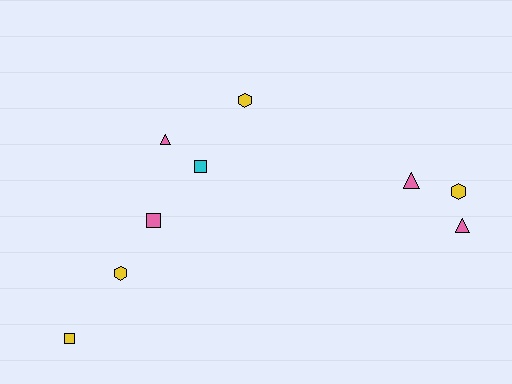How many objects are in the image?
There are 9 objects.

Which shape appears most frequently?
Square, with 3 objects.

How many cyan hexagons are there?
There are no cyan hexagons.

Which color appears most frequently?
Yellow, with 4 objects.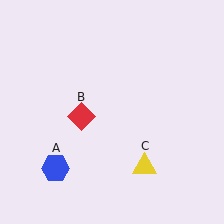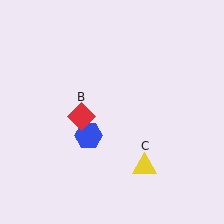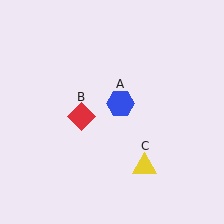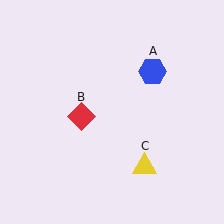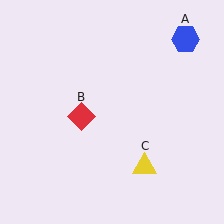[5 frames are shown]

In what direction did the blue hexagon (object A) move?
The blue hexagon (object A) moved up and to the right.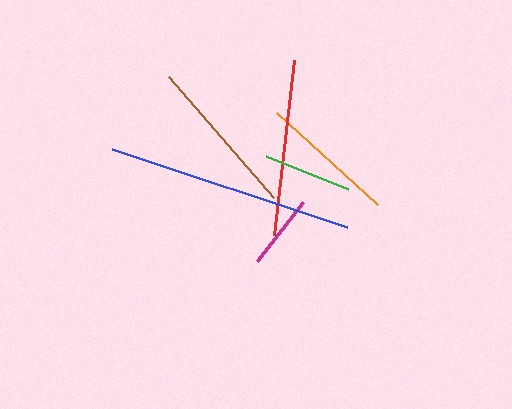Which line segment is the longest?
The blue line is the longest at approximately 247 pixels.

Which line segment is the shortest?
The magenta line is the shortest at approximately 75 pixels.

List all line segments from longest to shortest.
From longest to shortest: blue, red, brown, orange, green, magenta.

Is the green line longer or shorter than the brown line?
The brown line is longer than the green line.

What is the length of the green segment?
The green segment is approximately 88 pixels long.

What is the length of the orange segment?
The orange segment is approximately 137 pixels long.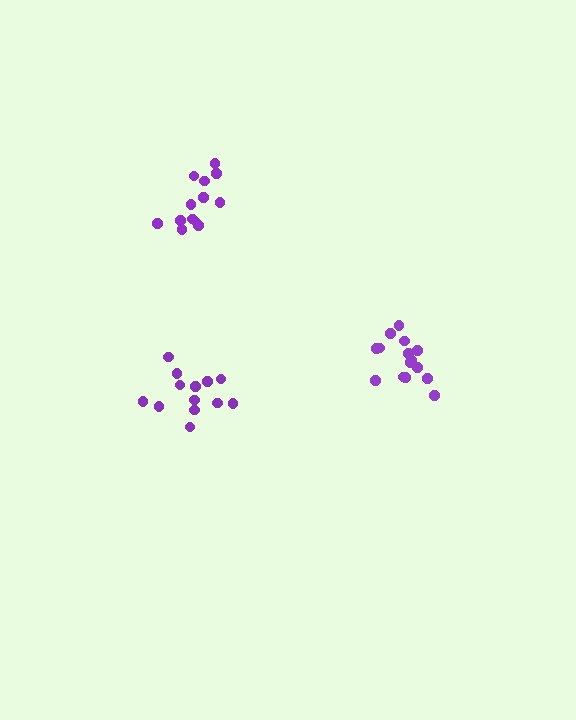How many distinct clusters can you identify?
There are 3 distinct clusters.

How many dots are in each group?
Group 1: 13 dots, Group 2: 13 dots, Group 3: 15 dots (41 total).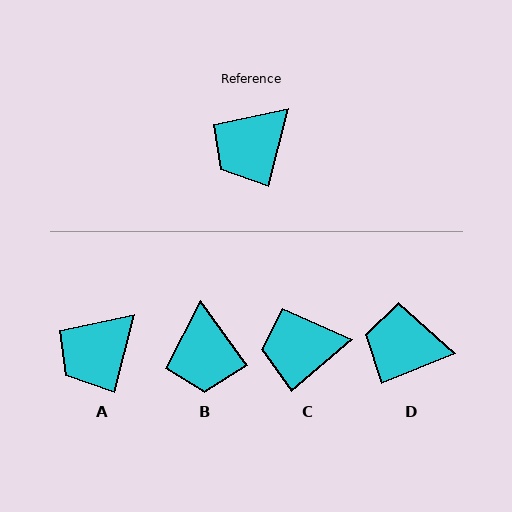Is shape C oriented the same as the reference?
No, it is off by about 36 degrees.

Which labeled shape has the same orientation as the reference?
A.